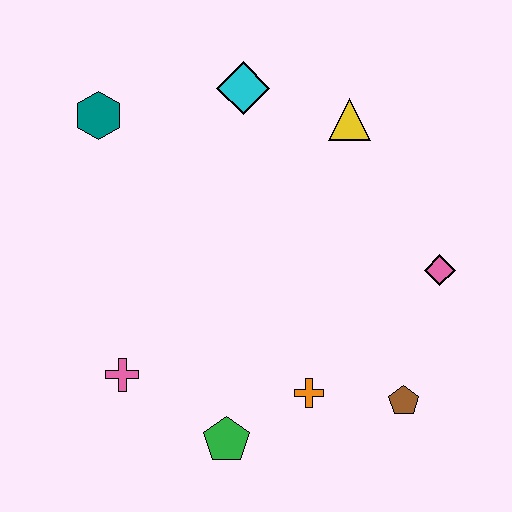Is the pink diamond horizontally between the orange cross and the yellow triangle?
No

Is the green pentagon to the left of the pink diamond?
Yes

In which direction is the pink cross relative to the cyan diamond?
The pink cross is below the cyan diamond.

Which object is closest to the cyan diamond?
The yellow triangle is closest to the cyan diamond.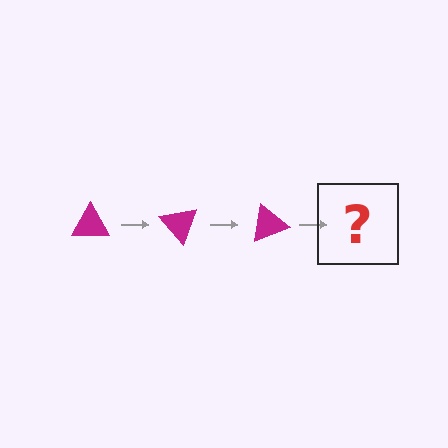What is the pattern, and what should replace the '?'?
The pattern is that the triangle rotates 50 degrees each step. The '?' should be a magenta triangle rotated 150 degrees.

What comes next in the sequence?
The next element should be a magenta triangle rotated 150 degrees.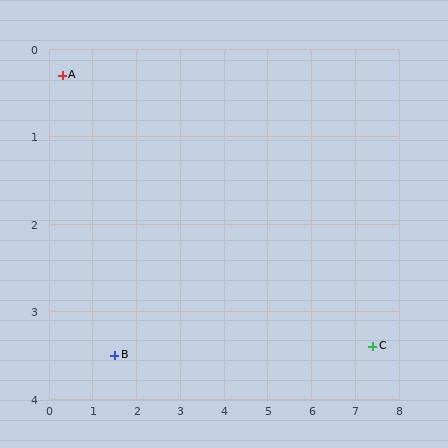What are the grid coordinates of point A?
Point A is at approximately (0.3, 0.3).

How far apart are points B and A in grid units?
Points B and A are about 3.4 grid units apart.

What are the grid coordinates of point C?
Point C is at approximately (7.4, 3.4).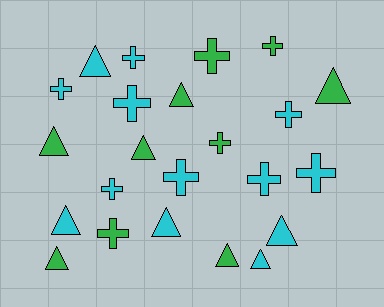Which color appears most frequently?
Cyan, with 13 objects.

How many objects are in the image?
There are 23 objects.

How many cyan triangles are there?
There are 5 cyan triangles.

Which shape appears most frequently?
Cross, with 12 objects.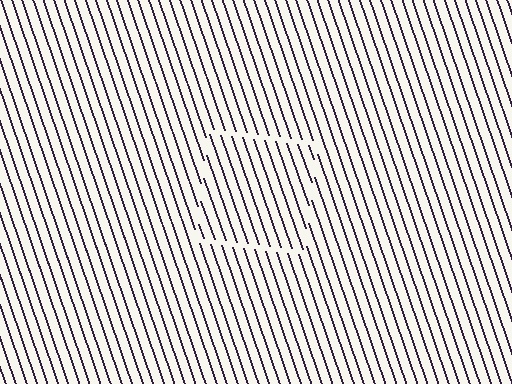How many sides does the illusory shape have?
4 sides — the line-ends trace a square.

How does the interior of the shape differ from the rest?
The interior of the shape contains the same grating, shifted by half a period — the contour is defined by the phase discontinuity where line-ends from the inner and outer gratings abut.